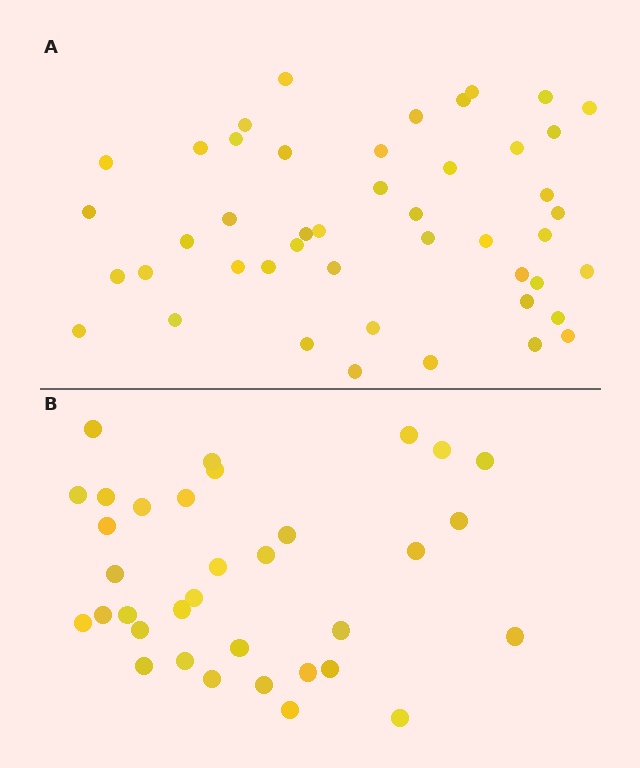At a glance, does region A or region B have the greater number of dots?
Region A (the top region) has more dots.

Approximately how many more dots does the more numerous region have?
Region A has roughly 12 or so more dots than region B.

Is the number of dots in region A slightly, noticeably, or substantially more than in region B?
Region A has noticeably more, but not dramatically so. The ratio is roughly 1.4 to 1.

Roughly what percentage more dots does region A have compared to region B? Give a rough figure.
About 35% more.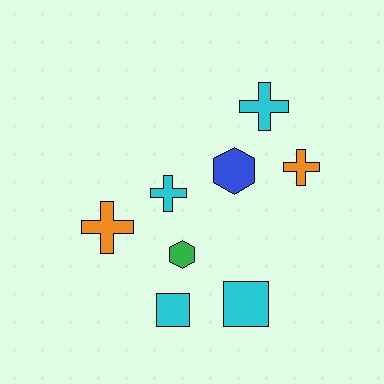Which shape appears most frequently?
Cross, with 4 objects.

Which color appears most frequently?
Cyan, with 4 objects.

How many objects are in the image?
There are 8 objects.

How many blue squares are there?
There are no blue squares.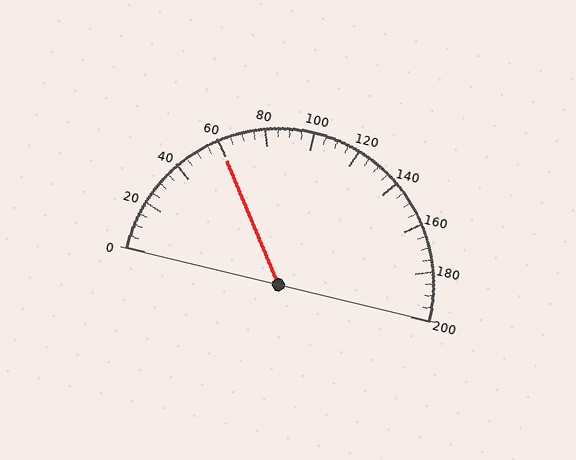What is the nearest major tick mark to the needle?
The nearest major tick mark is 60.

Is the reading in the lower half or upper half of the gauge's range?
The reading is in the lower half of the range (0 to 200).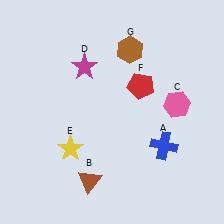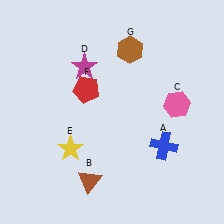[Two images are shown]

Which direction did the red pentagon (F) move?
The red pentagon (F) moved left.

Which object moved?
The red pentagon (F) moved left.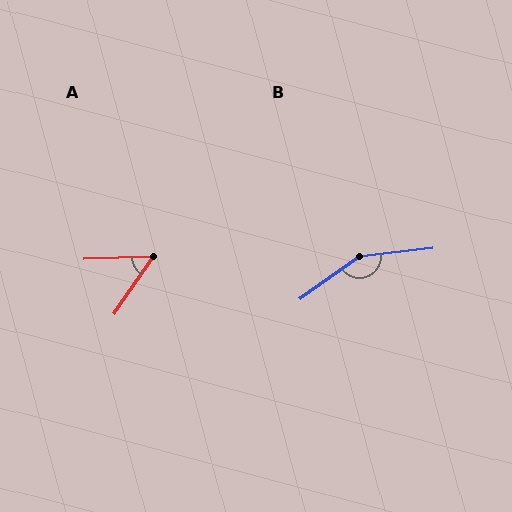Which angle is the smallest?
A, at approximately 53 degrees.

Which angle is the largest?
B, at approximately 151 degrees.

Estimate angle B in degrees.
Approximately 151 degrees.